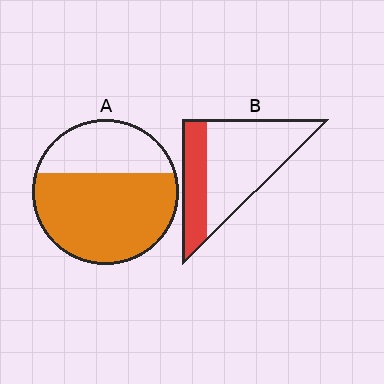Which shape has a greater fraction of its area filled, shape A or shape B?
Shape A.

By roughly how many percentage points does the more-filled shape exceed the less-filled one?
By roughly 35 percentage points (A over B).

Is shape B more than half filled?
No.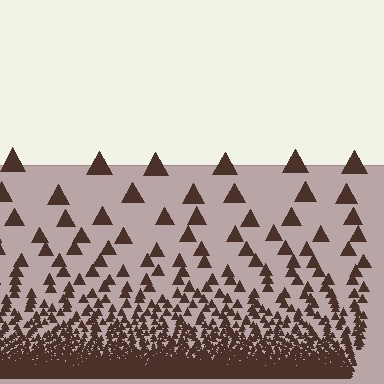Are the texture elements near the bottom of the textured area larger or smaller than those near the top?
Smaller. The gradient is inverted — elements near the bottom are smaller and denser.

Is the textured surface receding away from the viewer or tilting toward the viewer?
The surface appears to tilt toward the viewer. Texture elements get larger and sparser toward the top.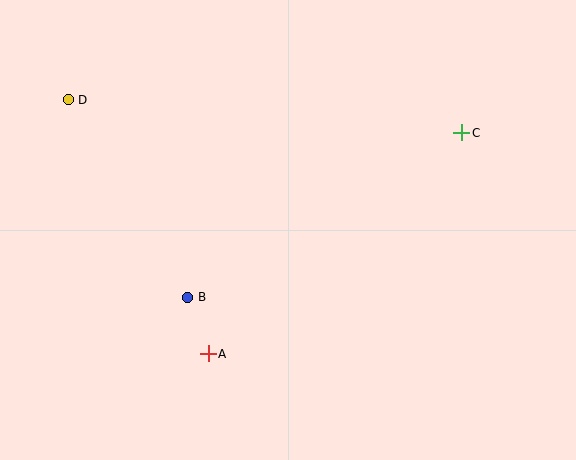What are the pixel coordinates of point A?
Point A is at (208, 354).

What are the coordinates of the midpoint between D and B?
The midpoint between D and B is at (128, 199).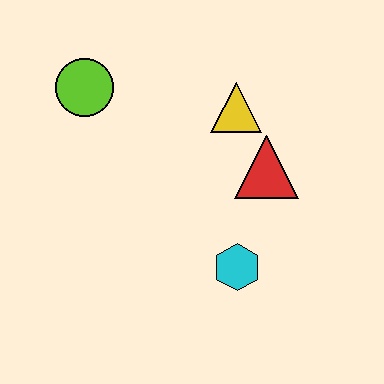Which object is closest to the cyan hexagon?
The red triangle is closest to the cyan hexagon.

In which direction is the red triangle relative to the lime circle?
The red triangle is to the right of the lime circle.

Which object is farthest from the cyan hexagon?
The lime circle is farthest from the cyan hexagon.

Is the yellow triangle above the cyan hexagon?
Yes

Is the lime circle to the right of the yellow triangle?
No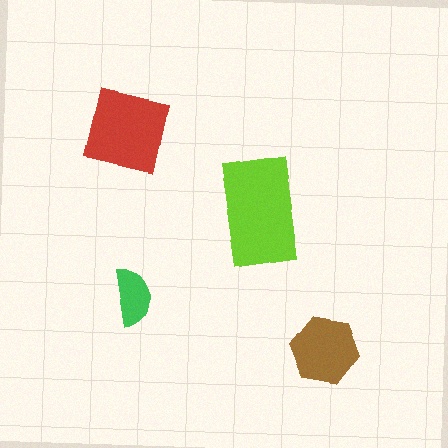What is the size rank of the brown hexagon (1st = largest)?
3rd.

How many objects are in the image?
There are 4 objects in the image.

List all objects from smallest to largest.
The green semicircle, the brown hexagon, the red square, the lime rectangle.